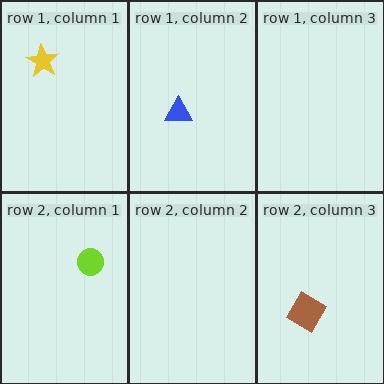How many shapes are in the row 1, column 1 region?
1.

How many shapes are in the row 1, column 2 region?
1.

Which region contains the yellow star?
The row 1, column 1 region.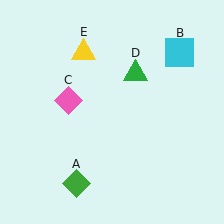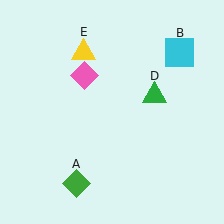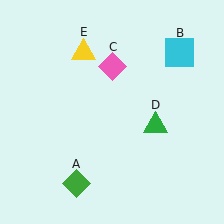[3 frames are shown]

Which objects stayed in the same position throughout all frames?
Green diamond (object A) and cyan square (object B) and yellow triangle (object E) remained stationary.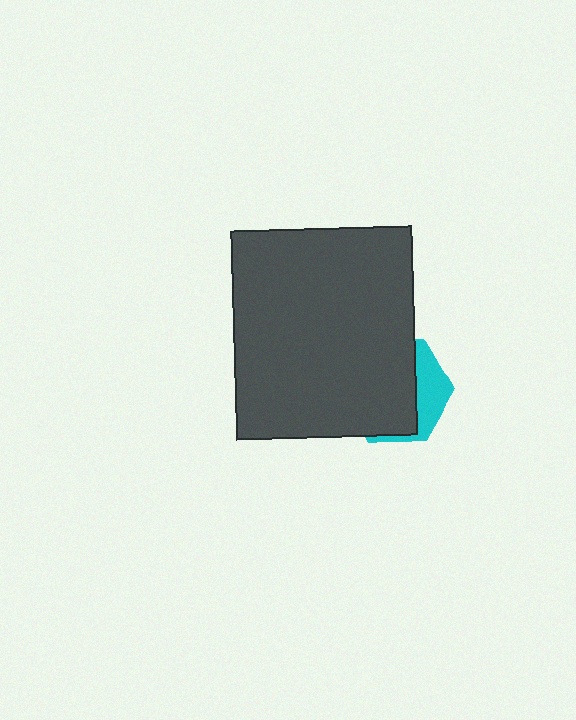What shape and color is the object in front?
The object in front is a dark gray rectangle.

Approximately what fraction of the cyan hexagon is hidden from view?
Roughly 69% of the cyan hexagon is hidden behind the dark gray rectangle.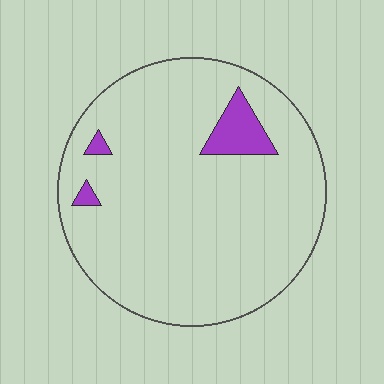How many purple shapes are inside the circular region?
3.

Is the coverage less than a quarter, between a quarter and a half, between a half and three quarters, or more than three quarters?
Less than a quarter.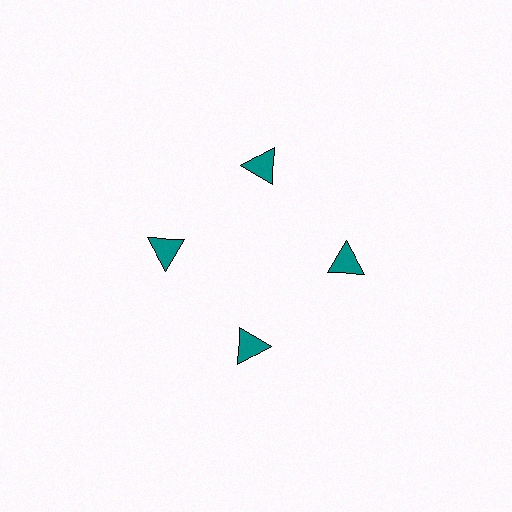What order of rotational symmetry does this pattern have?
This pattern has 4-fold rotational symmetry.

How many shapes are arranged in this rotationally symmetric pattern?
There are 4 shapes, arranged in 4 groups of 1.